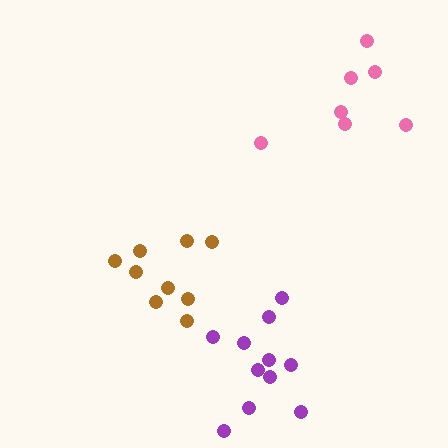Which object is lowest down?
The purple cluster is bottommost.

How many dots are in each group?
Group 1: 11 dots, Group 2: 9 dots, Group 3: 7 dots (27 total).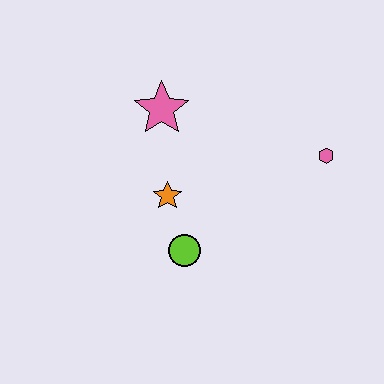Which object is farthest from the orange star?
The pink hexagon is farthest from the orange star.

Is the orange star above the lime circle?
Yes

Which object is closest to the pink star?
The orange star is closest to the pink star.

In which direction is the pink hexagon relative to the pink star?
The pink hexagon is to the right of the pink star.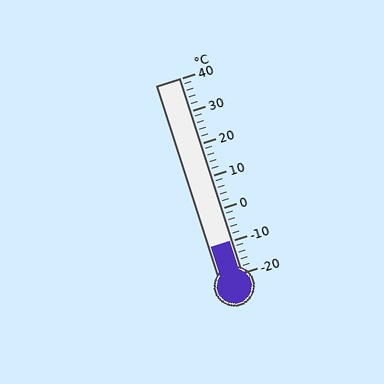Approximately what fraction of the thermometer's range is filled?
The thermometer is filled to approximately 15% of its range.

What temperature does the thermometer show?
The thermometer shows approximately -10°C.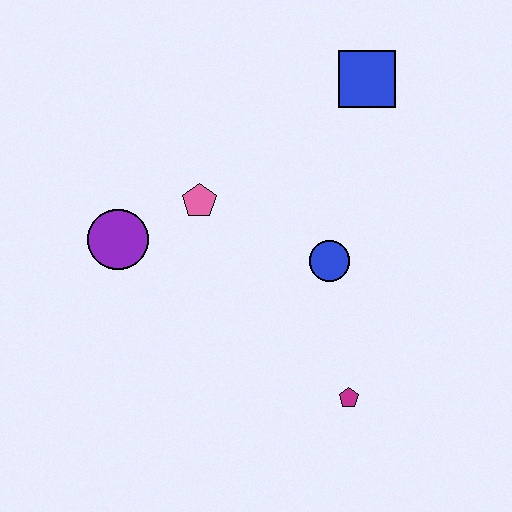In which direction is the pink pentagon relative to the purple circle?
The pink pentagon is to the right of the purple circle.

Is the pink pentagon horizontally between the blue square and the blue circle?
No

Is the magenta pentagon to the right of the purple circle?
Yes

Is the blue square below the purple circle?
No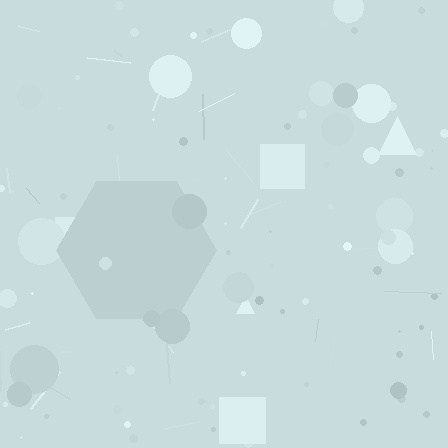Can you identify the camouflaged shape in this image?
The camouflaged shape is a hexagon.